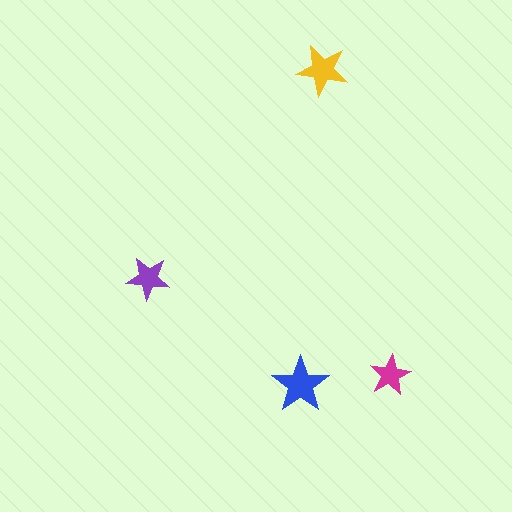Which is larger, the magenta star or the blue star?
The blue one.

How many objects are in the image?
There are 4 objects in the image.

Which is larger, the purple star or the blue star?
The blue one.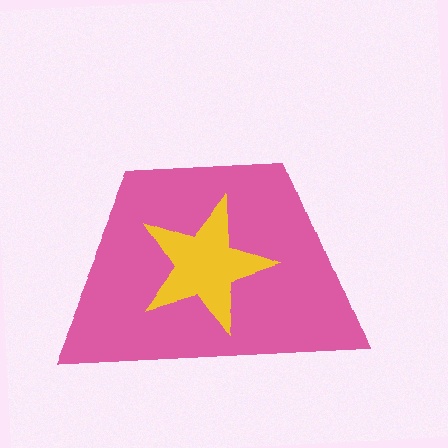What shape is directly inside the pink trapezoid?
The yellow star.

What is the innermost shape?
The yellow star.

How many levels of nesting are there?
2.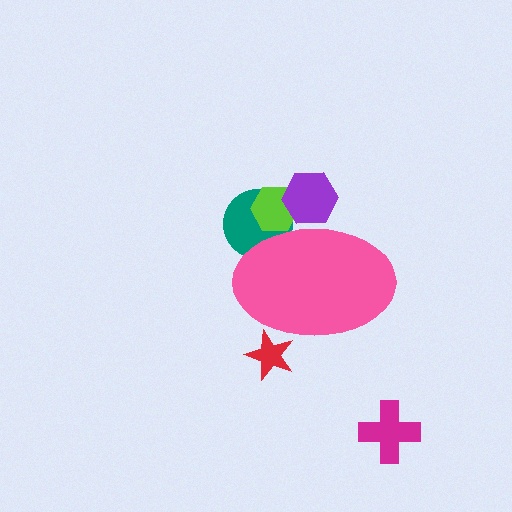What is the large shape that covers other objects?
A pink ellipse.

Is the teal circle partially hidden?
Yes, the teal circle is partially hidden behind the pink ellipse.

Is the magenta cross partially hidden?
No, the magenta cross is fully visible.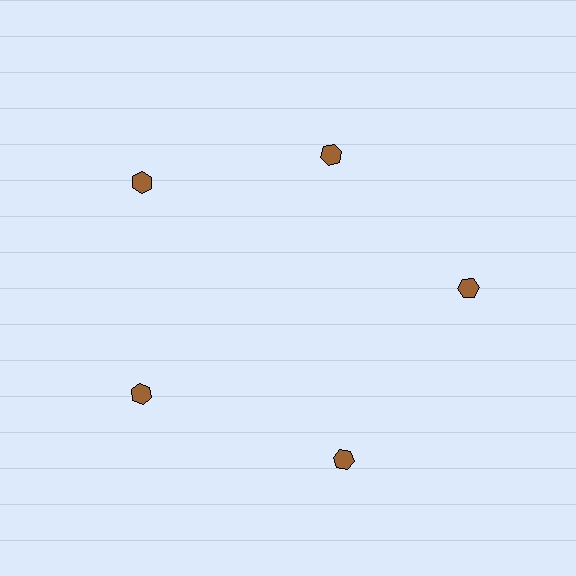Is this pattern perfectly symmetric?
No. The 5 brown hexagons are arranged in a ring, but one element near the 1 o'clock position is pulled inward toward the center, breaking the 5-fold rotational symmetry.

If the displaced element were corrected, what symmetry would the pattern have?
It would have 5-fold rotational symmetry — the pattern would map onto itself every 72 degrees.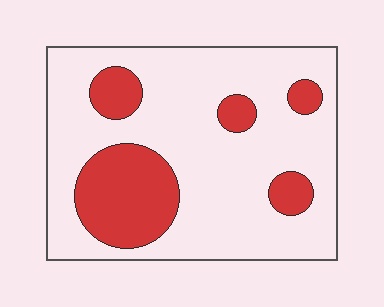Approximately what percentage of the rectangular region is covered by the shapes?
Approximately 25%.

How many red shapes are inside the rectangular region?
5.